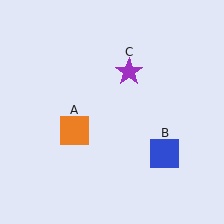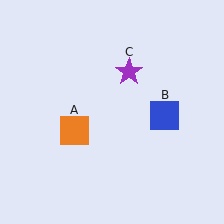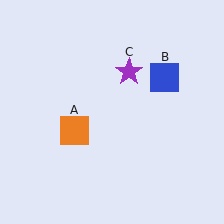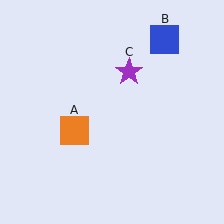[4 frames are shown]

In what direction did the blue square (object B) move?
The blue square (object B) moved up.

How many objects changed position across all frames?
1 object changed position: blue square (object B).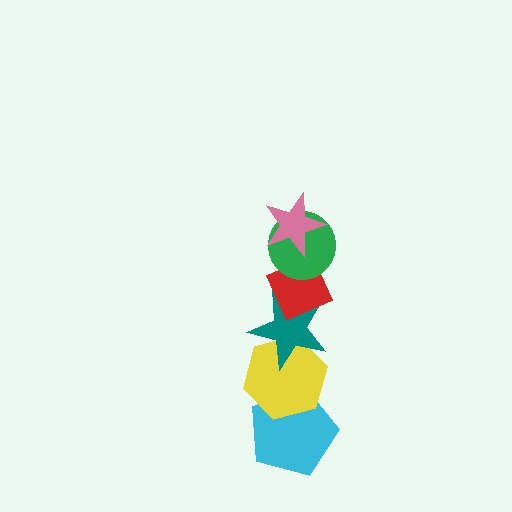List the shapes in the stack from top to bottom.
From top to bottom: the pink star, the green circle, the red diamond, the teal star, the yellow hexagon, the cyan pentagon.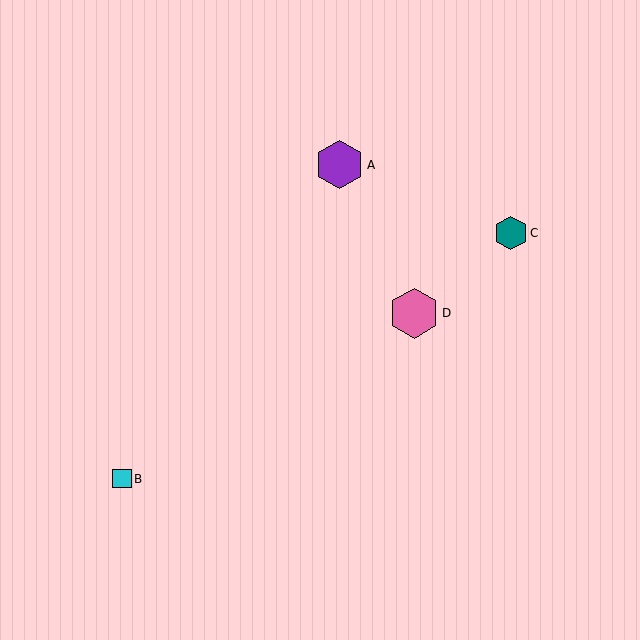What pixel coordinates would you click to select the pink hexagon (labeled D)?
Click at (414, 313) to select the pink hexagon D.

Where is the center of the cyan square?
The center of the cyan square is at (122, 479).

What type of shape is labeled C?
Shape C is a teal hexagon.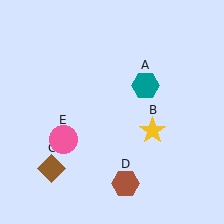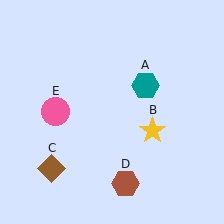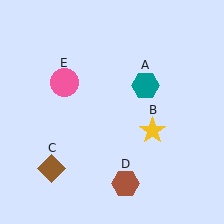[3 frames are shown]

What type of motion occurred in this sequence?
The pink circle (object E) rotated clockwise around the center of the scene.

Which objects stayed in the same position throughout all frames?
Teal hexagon (object A) and yellow star (object B) and brown diamond (object C) and brown hexagon (object D) remained stationary.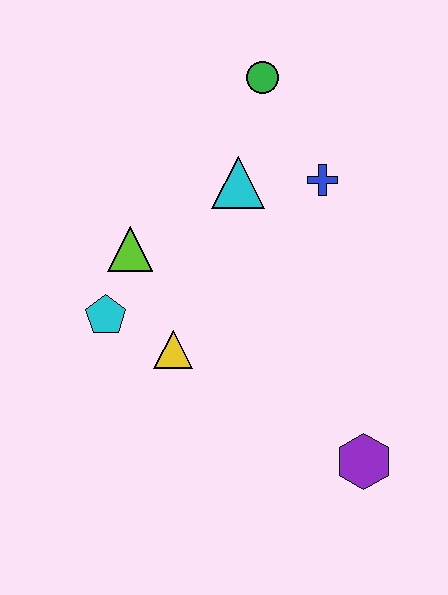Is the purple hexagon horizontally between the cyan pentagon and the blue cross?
No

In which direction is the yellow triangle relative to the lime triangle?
The yellow triangle is below the lime triangle.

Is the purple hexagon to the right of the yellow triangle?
Yes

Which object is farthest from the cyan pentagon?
The purple hexagon is farthest from the cyan pentagon.